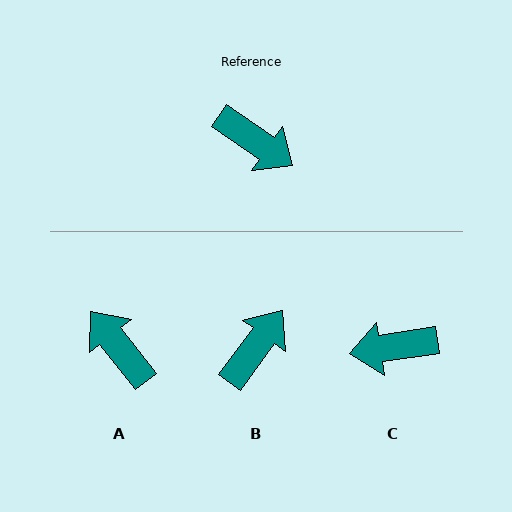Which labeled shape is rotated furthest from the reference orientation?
A, about 163 degrees away.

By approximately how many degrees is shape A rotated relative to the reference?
Approximately 163 degrees counter-clockwise.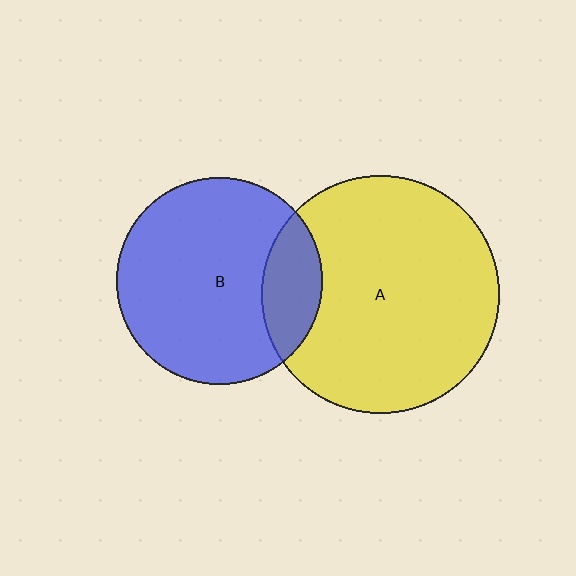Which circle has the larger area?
Circle A (yellow).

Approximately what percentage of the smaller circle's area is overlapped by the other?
Approximately 20%.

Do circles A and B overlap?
Yes.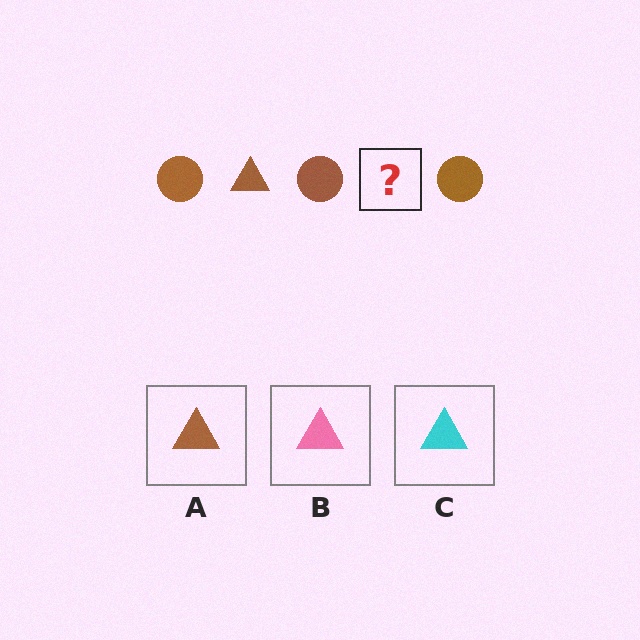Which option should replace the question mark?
Option A.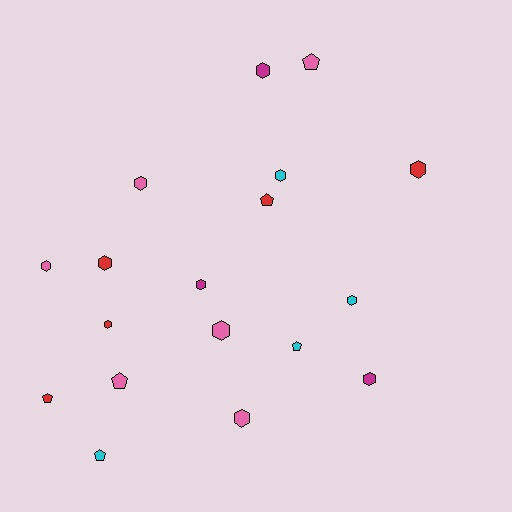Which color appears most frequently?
Pink, with 6 objects.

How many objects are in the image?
There are 18 objects.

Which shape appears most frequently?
Hexagon, with 12 objects.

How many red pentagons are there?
There are 2 red pentagons.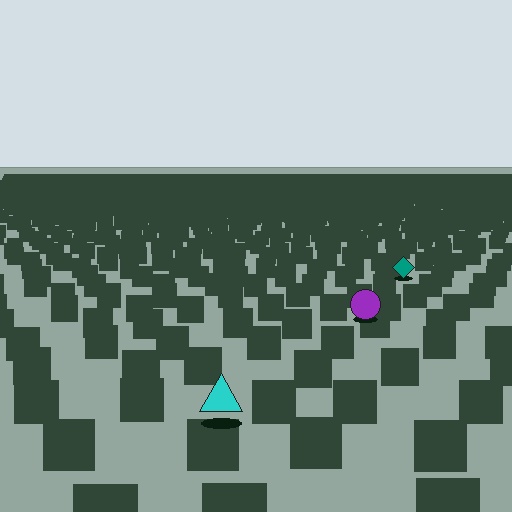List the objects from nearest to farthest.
From nearest to farthest: the cyan triangle, the purple circle, the teal diamond.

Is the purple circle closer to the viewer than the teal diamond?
Yes. The purple circle is closer — you can tell from the texture gradient: the ground texture is coarser near it.